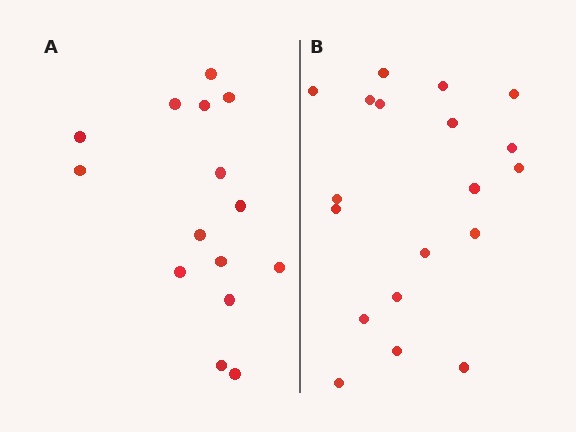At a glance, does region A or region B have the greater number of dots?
Region B (the right region) has more dots.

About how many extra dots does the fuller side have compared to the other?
Region B has about 4 more dots than region A.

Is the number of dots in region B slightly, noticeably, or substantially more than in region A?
Region B has noticeably more, but not dramatically so. The ratio is roughly 1.3 to 1.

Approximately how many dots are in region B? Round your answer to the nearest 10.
About 20 dots. (The exact count is 19, which rounds to 20.)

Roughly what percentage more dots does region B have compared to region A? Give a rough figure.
About 25% more.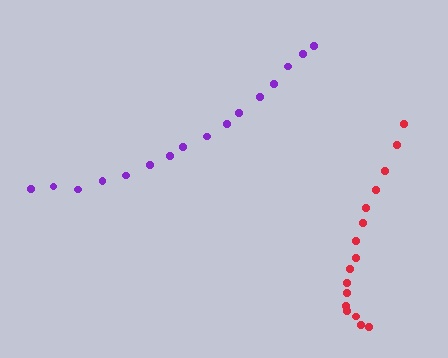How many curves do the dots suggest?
There are 2 distinct paths.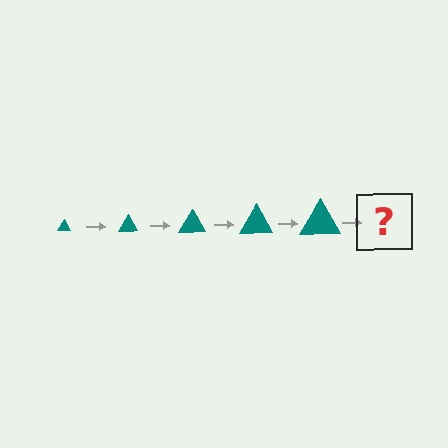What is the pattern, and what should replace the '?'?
The pattern is that the triangle gets progressively larger each step. The '?' should be a teal triangle, larger than the previous one.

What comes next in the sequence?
The next element should be a teal triangle, larger than the previous one.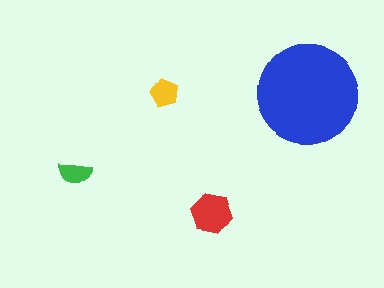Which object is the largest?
The blue circle.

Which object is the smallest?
The green semicircle.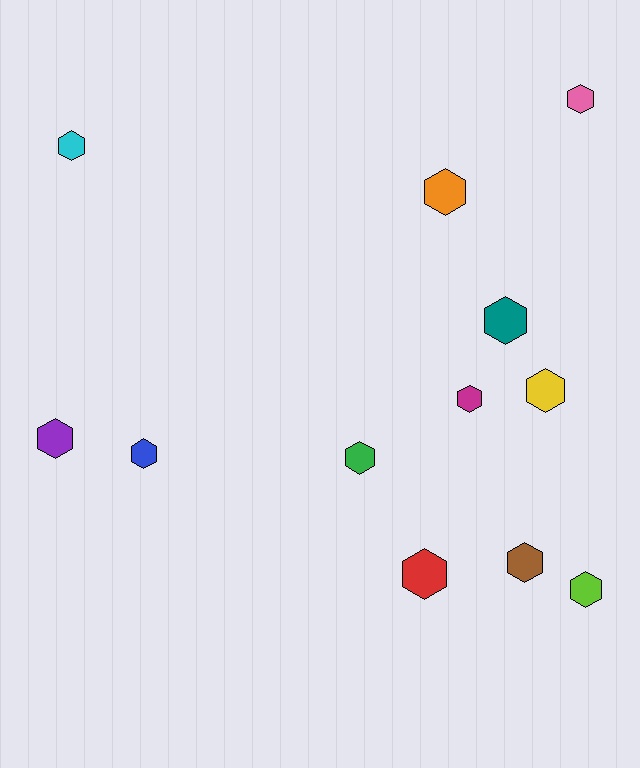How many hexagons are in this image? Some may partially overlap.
There are 12 hexagons.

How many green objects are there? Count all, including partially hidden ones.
There is 1 green object.